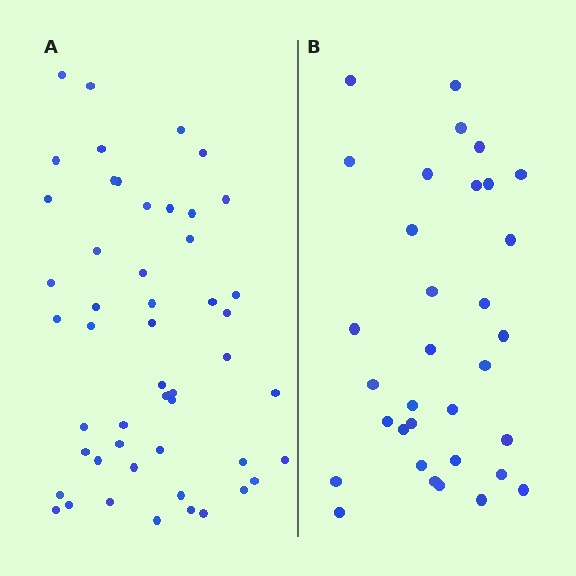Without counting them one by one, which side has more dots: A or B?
Region A (the left region) has more dots.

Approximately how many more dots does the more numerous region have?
Region A has approximately 20 more dots than region B.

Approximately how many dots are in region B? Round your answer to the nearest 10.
About 30 dots. (The exact count is 33, which rounds to 30.)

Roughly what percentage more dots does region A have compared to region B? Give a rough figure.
About 55% more.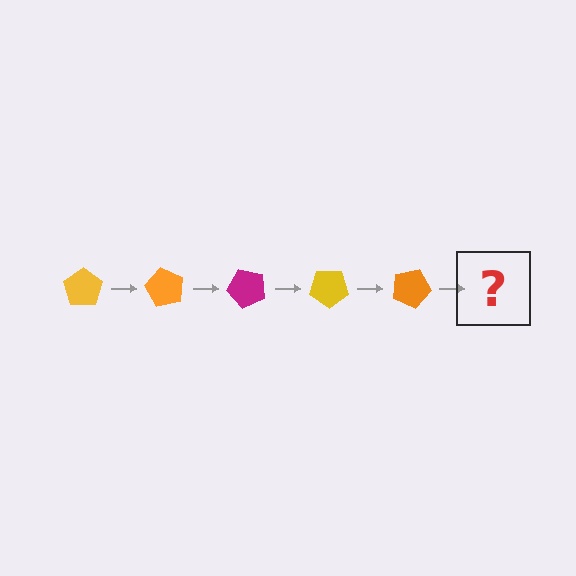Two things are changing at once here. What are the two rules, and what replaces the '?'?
The two rules are that it rotates 60 degrees each step and the color cycles through yellow, orange, and magenta. The '?' should be a magenta pentagon, rotated 300 degrees from the start.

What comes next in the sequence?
The next element should be a magenta pentagon, rotated 300 degrees from the start.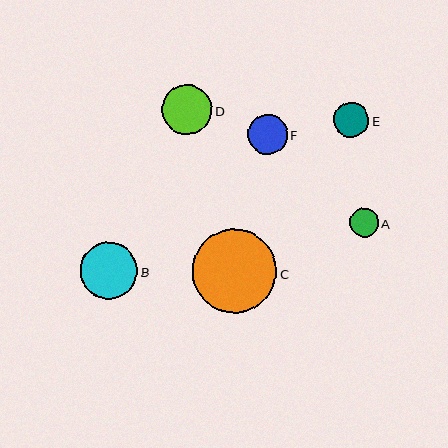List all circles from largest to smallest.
From largest to smallest: C, B, D, F, E, A.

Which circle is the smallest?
Circle A is the smallest with a size of approximately 29 pixels.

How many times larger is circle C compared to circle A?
Circle C is approximately 2.9 times the size of circle A.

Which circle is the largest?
Circle C is the largest with a size of approximately 84 pixels.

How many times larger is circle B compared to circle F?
Circle B is approximately 1.4 times the size of circle F.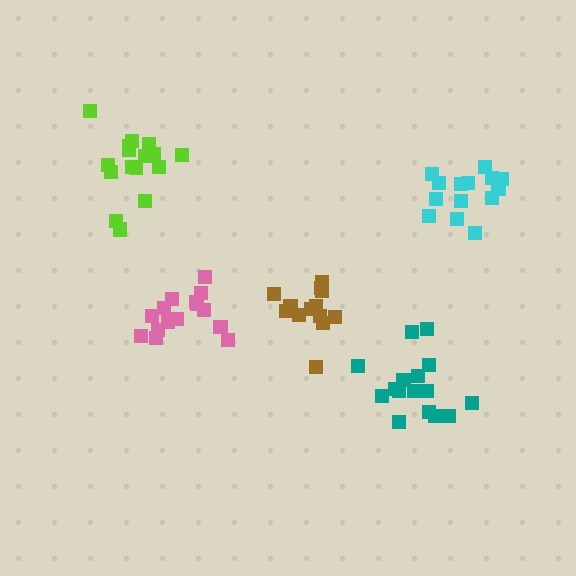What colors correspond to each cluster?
The clusters are colored: pink, brown, lime, teal, cyan.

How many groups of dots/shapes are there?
There are 5 groups.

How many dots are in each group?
Group 1: 16 dots, Group 2: 13 dots, Group 3: 16 dots, Group 4: 16 dots, Group 5: 14 dots (75 total).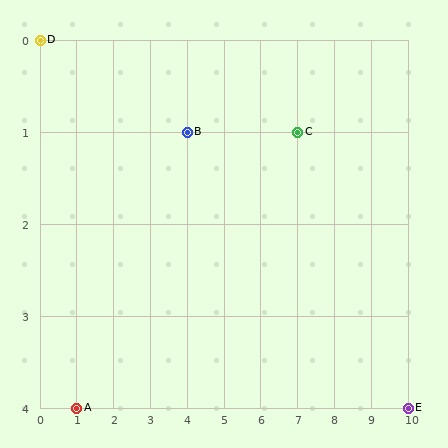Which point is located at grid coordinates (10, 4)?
Point E is at (10, 4).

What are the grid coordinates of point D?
Point D is at grid coordinates (0, 0).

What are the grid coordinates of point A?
Point A is at grid coordinates (1, 4).